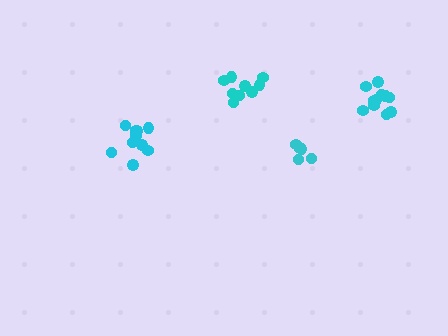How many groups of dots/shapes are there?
There are 4 groups.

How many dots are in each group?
Group 1: 9 dots, Group 2: 10 dots, Group 3: 5 dots, Group 4: 11 dots (35 total).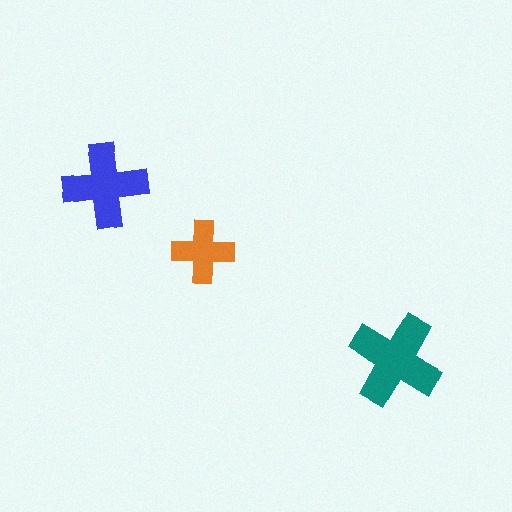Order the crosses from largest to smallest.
the teal one, the blue one, the orange one.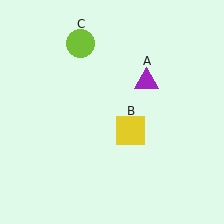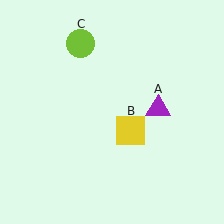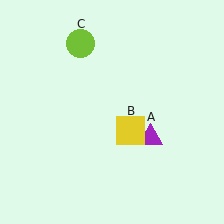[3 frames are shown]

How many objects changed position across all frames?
1 object changed position: purple triangle (object A).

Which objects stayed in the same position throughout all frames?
Yellow square (object B) and lime circle (object C) remained stationary.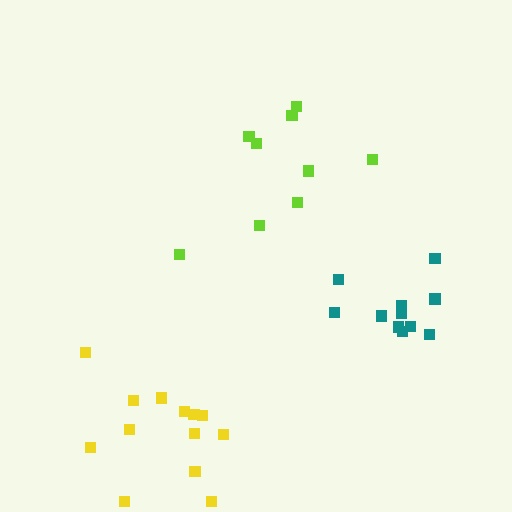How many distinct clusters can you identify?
There are 3 distinct clusters.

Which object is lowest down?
The yellow cluster is bottommost.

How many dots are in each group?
Group 1: 9 dots, Group 2: 13 dots, Group 3: 11 dots (33 total).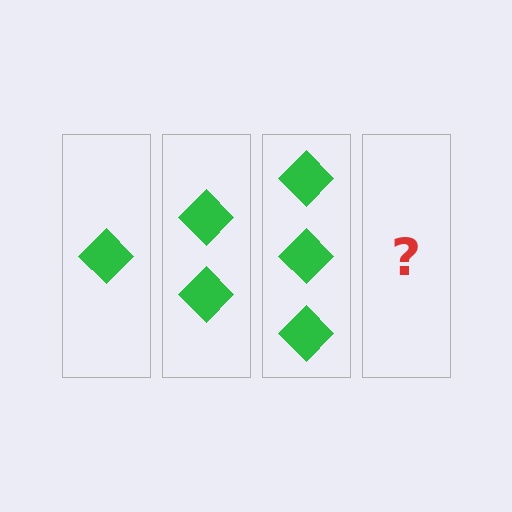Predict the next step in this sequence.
The next step is 4 diamonds.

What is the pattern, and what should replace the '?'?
The pattern is that each step adds one more diamond. The '?' should be 4 diamonds.